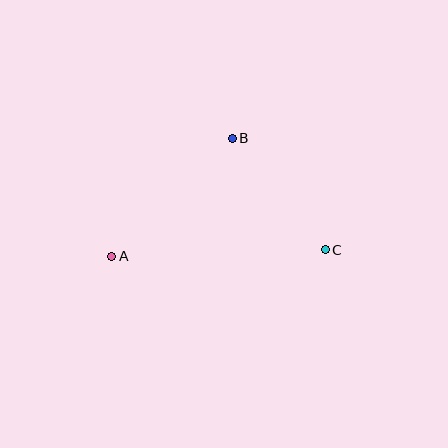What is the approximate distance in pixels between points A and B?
The distance between A and B is approximately 169 pixels.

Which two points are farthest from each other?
Points A and C are farthest from each other.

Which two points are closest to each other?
Points B and C are closest to each other.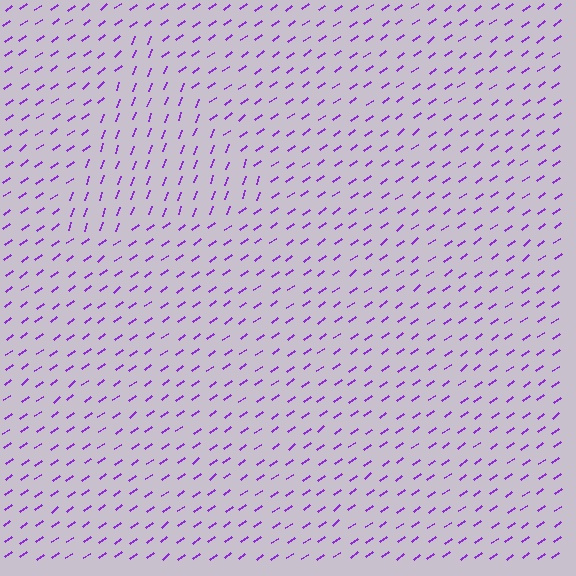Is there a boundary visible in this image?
Yes, there is a texture boundary formed by a change in line orientation.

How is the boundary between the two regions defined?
The boundary is defined purely by a change in line orientation (approximately 33 degrees difference). All lines are the same color and thickness.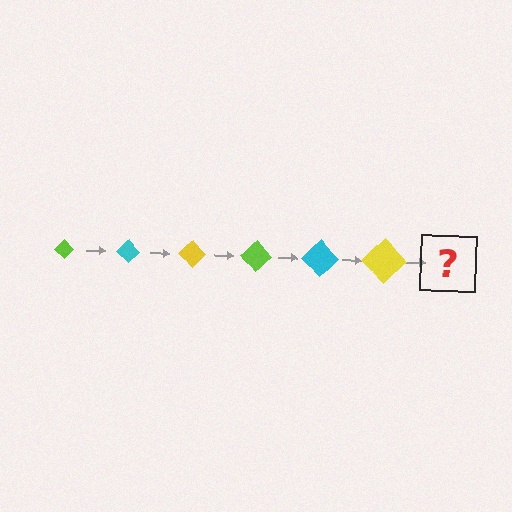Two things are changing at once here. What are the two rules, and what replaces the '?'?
The two rules are that the diamond grows larger each step and the color cycles through lime, cyan, and yellow. The '?' should be a lime diamond, larger than the previous one.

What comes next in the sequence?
The next element should be a lime diamond, larger than the previous one.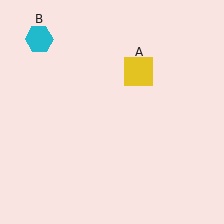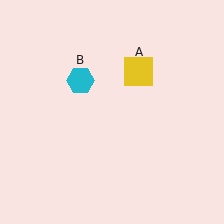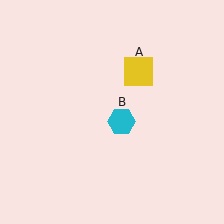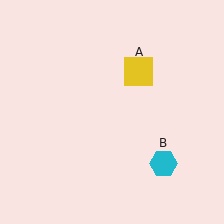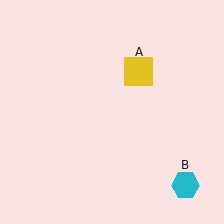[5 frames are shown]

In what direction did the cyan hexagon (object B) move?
The cyan hexagon (object B) moved down and to the right.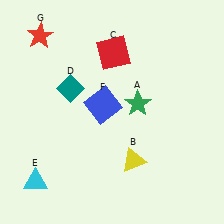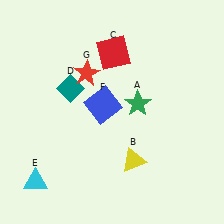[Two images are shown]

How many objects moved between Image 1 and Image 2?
1 object moved between the two images.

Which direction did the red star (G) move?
The red star (G) moved right.